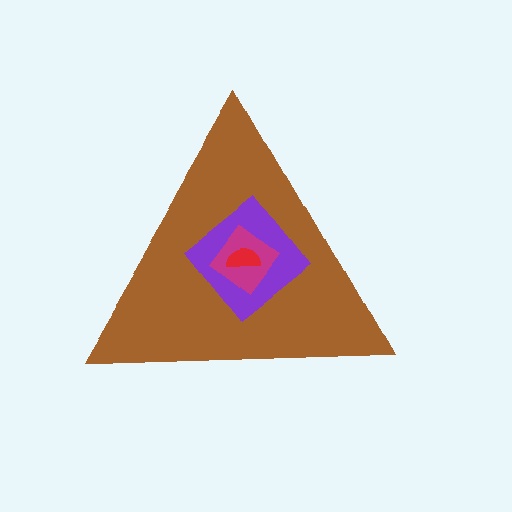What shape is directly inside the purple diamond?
The magenta diamond.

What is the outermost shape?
The brown triangle.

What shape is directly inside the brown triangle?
The purple diamond.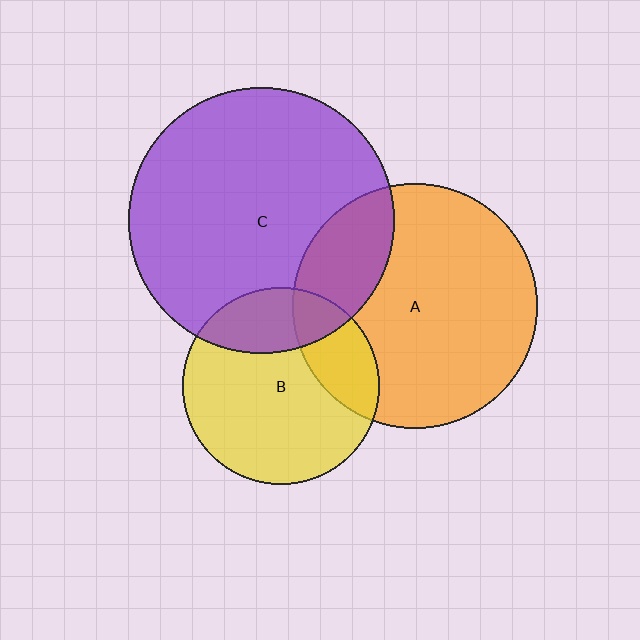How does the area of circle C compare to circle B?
Approximately 1.8 times.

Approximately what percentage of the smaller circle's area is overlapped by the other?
Approximately 25%.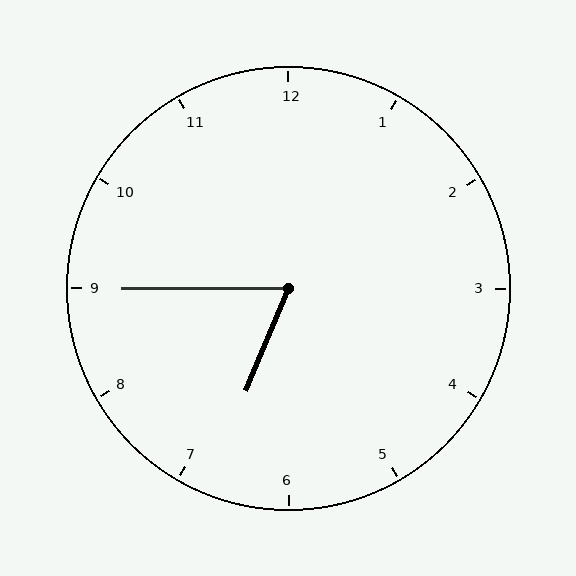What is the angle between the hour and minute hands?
Approximately 68 degrees.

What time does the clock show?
6:45.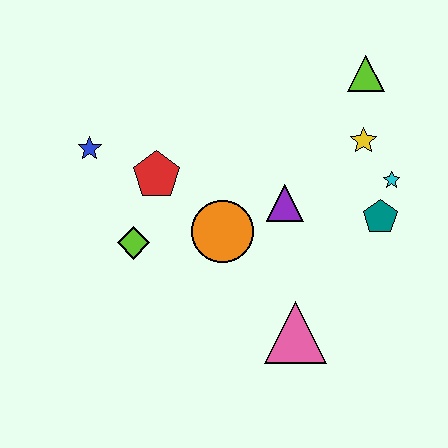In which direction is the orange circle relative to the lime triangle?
The orange circle is below the lime triangle.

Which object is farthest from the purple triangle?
The blue star is farthest from the purple triangle.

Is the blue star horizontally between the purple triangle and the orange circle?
No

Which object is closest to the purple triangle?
The orange circle is closest to the purple triangle.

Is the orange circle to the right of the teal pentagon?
No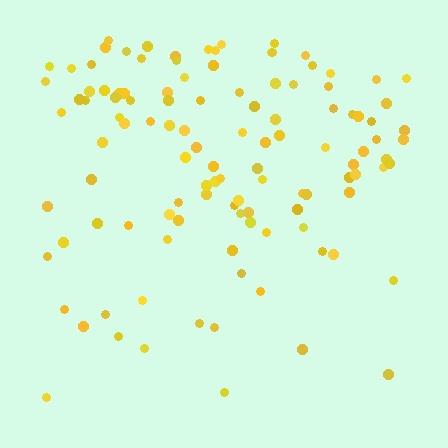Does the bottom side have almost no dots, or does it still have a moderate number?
Still a moderate number, just noticeably fewer than the top.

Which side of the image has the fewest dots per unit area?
The bottom.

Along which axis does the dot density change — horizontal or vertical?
Vertical.